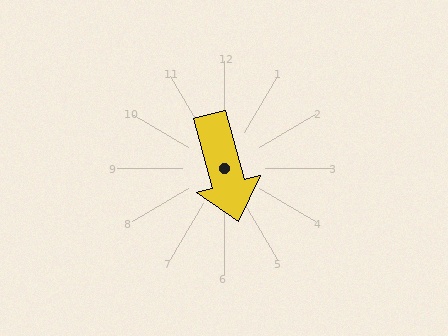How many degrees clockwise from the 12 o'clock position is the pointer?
Approximately 165 degrees.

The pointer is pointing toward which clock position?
Roughly 6 o'clock.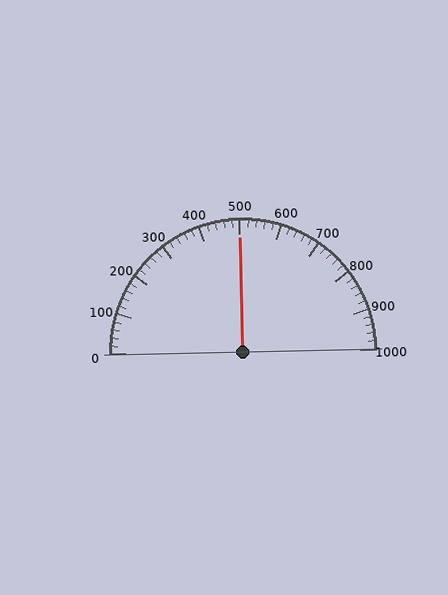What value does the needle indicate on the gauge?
The needle indicates approximately 500.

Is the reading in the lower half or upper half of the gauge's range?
The reading is in the upper half of the range (0 to 1000).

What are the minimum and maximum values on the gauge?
The gauge ranges from 0 to 1000.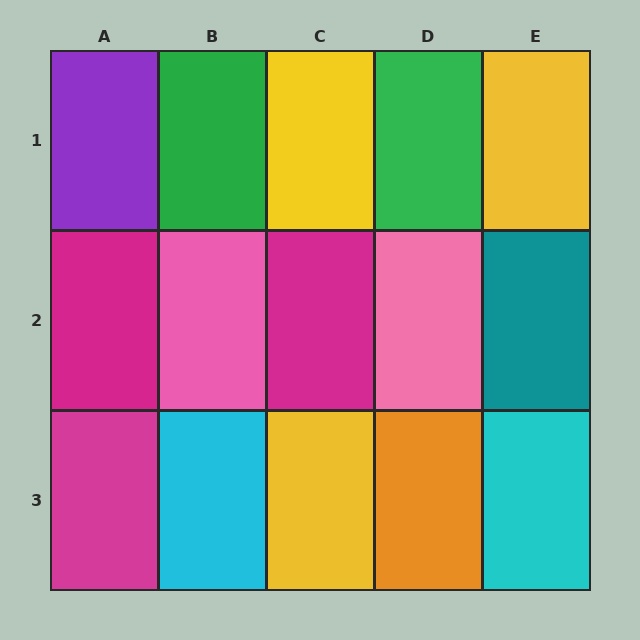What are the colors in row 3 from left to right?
Magenta, cyan, yellow, orange, cyan.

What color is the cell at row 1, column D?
Green.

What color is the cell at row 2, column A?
Magenta.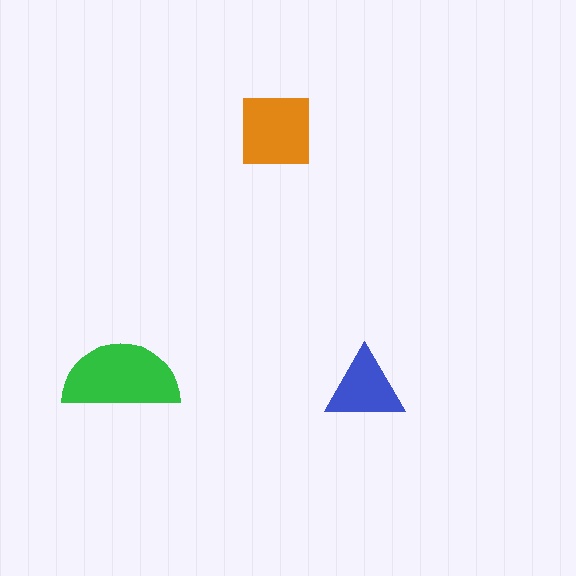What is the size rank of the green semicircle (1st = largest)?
1st.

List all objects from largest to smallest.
The green semicircle, the orange square, the blue triangle.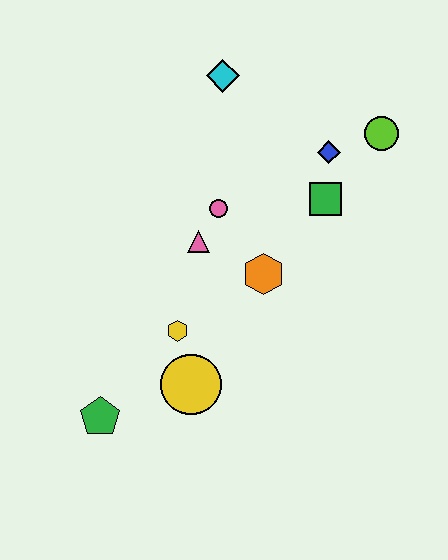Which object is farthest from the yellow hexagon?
The lime circle is farthest from the yellow hexagon.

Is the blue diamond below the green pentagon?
No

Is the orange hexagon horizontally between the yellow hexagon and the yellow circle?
No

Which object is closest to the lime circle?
The blue diamond is closest to the lime circle.